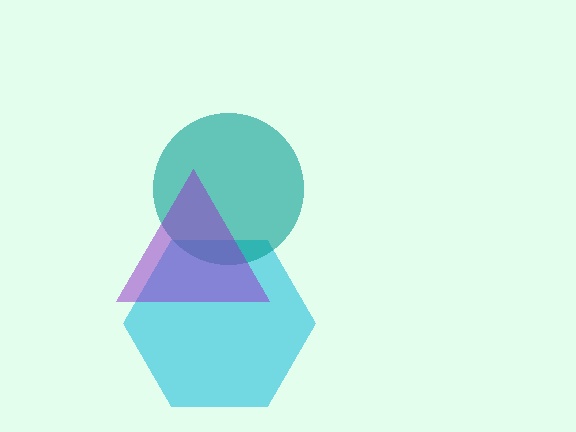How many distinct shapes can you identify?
There are 3 distinct shapes: a cyan hexagon, a teal circle, a purple triangle.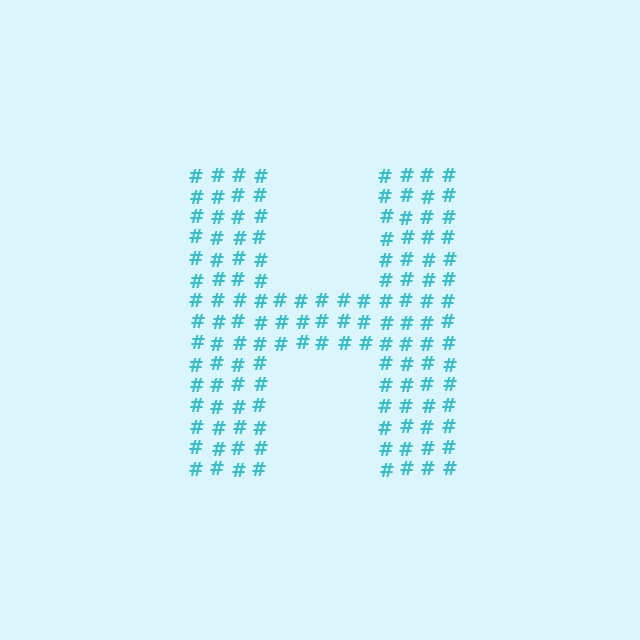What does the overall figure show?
The overall figure shows the letter H.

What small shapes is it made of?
It is made of small hash symbols.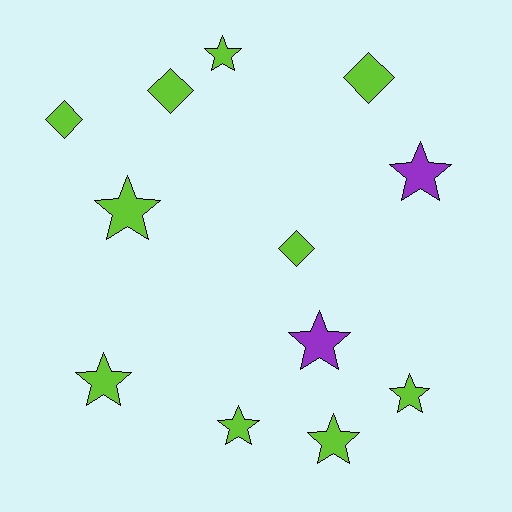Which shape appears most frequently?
Star, with 8 objects.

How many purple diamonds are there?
There are no purple diamonds.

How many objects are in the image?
There are 12 objects.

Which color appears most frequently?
Lime, with 10 objects.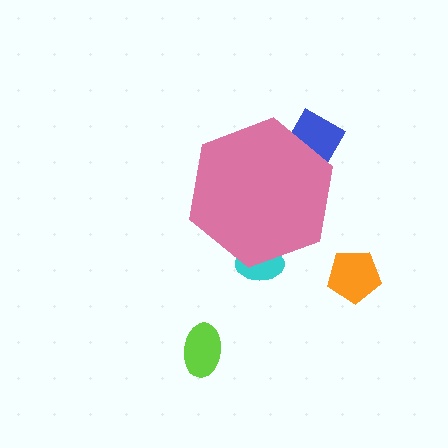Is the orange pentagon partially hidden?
No, the orange pentagon is fully visible.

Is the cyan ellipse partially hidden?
Yes, the cyan ellipse is partially hidden behind the pink hexagon.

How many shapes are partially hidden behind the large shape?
2 shapes are partially hidden.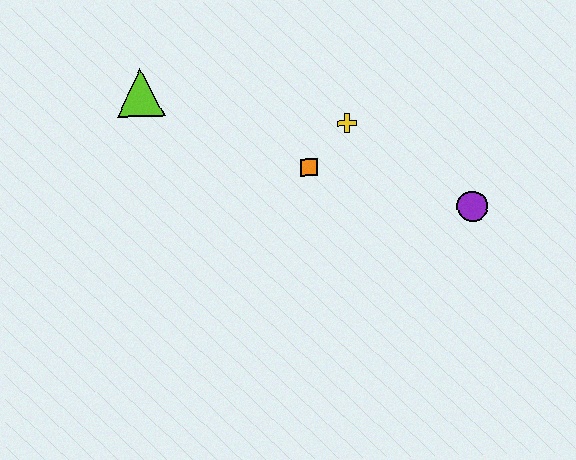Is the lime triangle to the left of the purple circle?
Yes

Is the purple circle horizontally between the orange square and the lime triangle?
No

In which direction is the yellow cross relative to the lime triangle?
The yellow cross is to the right of the lime triangle.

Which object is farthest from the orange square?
The lime triangle is farthest from the orange square.